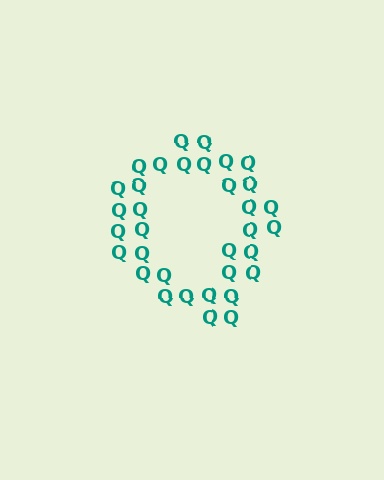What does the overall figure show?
The overall figure shows the letter Q.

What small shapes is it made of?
It is made of small letter Q's.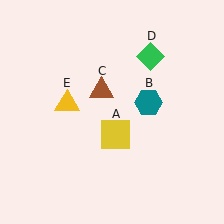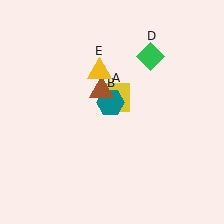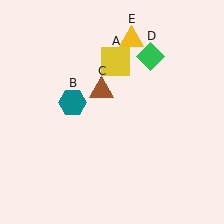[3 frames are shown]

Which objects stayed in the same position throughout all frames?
Brown triangle (object C) and green diamond (object D) remained stationary.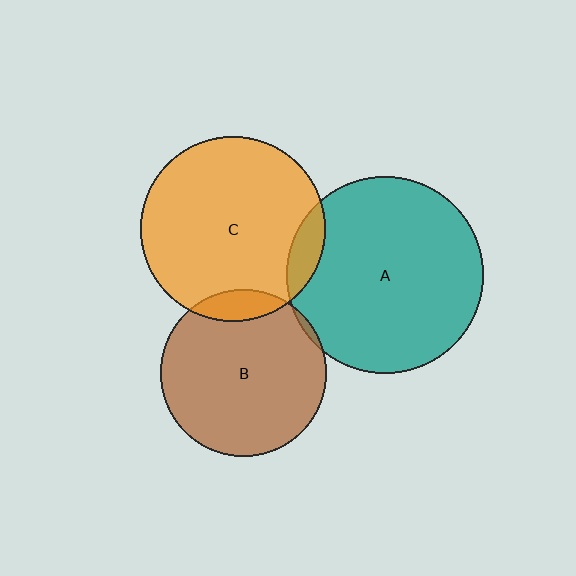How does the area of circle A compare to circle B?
Approximately 1.4 times.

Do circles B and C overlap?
Yes.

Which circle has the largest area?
Circle A (teal).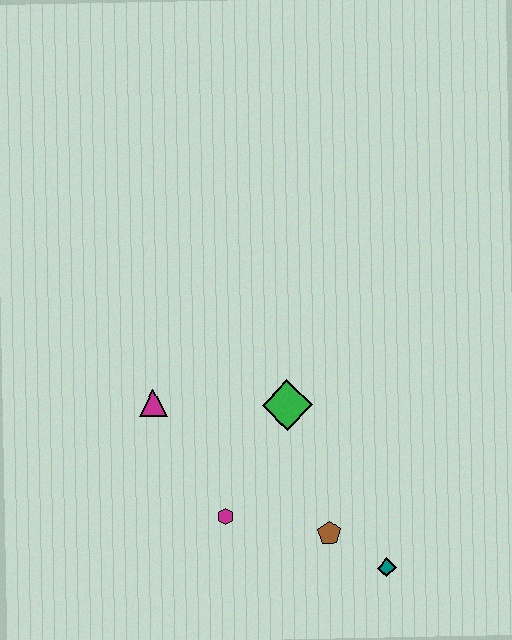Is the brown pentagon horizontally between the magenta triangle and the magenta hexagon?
No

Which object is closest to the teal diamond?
The brown pentagon is closest to the teal diamond.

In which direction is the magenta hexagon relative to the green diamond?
The magenta hexagon is below the green diamond.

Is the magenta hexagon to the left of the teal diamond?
Yes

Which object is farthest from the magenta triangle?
The teal diamond is farthest from the magenta triangle.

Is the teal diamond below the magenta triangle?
Yes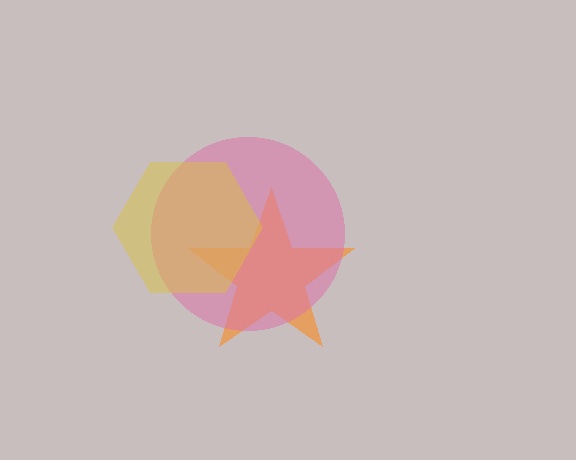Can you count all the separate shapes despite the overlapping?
Yes, there are 3 separate shapes.